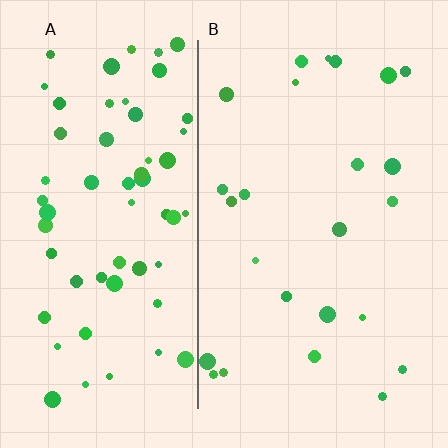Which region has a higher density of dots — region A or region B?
A (the left).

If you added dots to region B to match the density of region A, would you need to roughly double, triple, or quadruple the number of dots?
Approximately triple.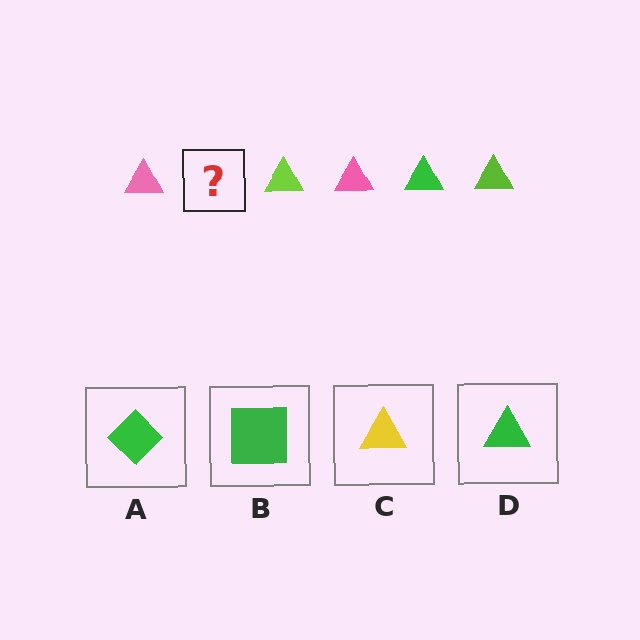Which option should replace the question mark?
Option D.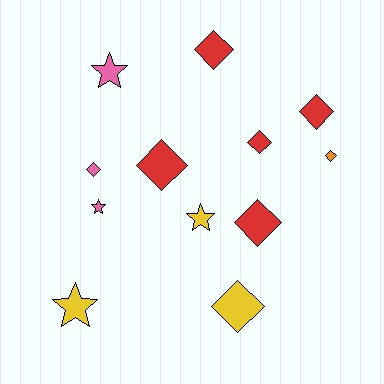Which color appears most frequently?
Red, with 5 objects.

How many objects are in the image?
There are 12 objects.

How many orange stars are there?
There are no orange stars.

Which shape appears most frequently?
Diamond, with 8 objects.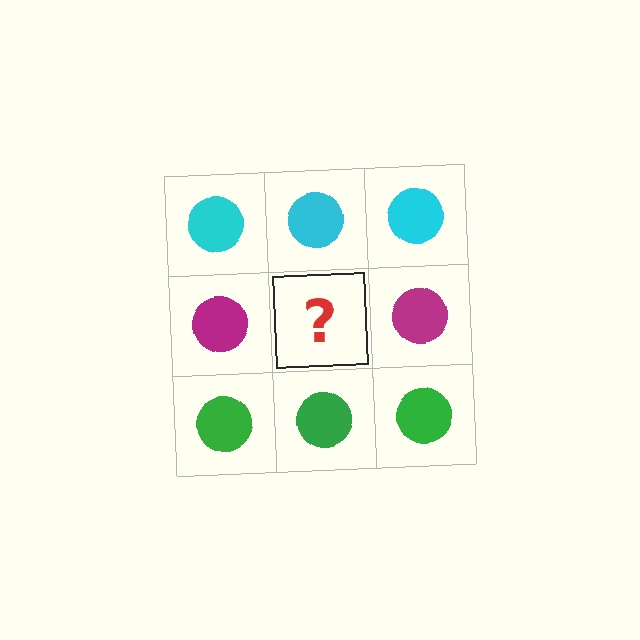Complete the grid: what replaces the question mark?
The question mark should be replaced with a magenta circle.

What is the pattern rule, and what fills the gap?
The rule is that each row has a consistent color. The gap should be filled with a magenta circle.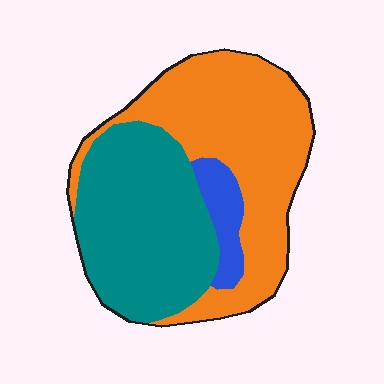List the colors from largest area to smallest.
From largest to smallest: orange, teal, blue.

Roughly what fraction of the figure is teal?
Teal covers 43% of the figure.